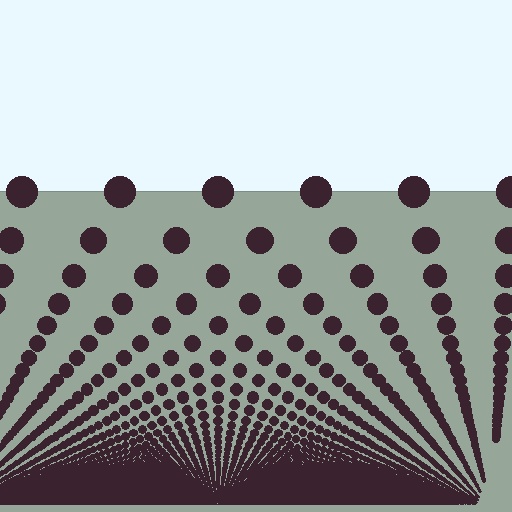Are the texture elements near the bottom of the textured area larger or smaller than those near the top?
Smaller. The gradient is inverted — elements near the bottom are smaller and denser.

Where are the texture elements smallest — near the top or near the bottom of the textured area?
Near the bottom.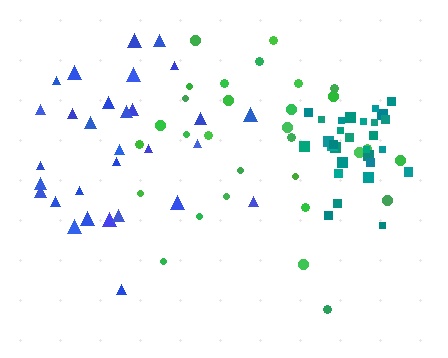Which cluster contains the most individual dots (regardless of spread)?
Blue (30).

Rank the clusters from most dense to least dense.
teal, blue, green.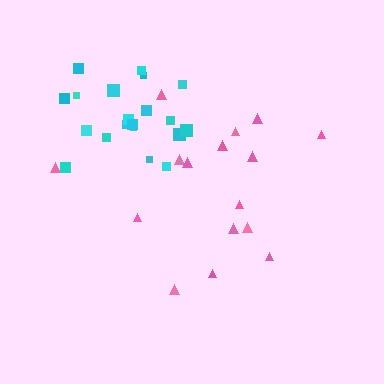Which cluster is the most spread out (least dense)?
Pink.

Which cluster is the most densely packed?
Cyan.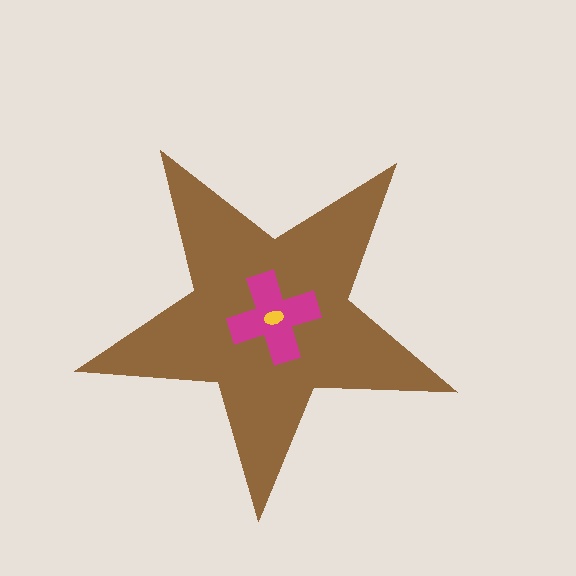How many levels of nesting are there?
3.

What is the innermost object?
The yellow ellipse.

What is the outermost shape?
The brown star.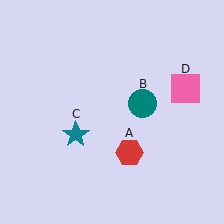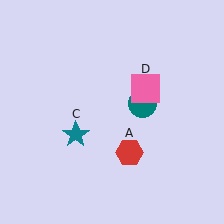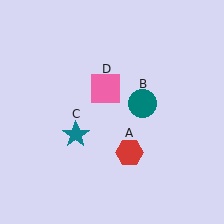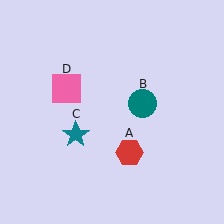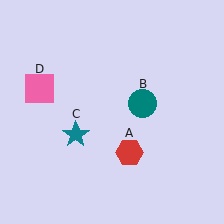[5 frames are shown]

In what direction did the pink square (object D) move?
The pink square (object D) moved left.